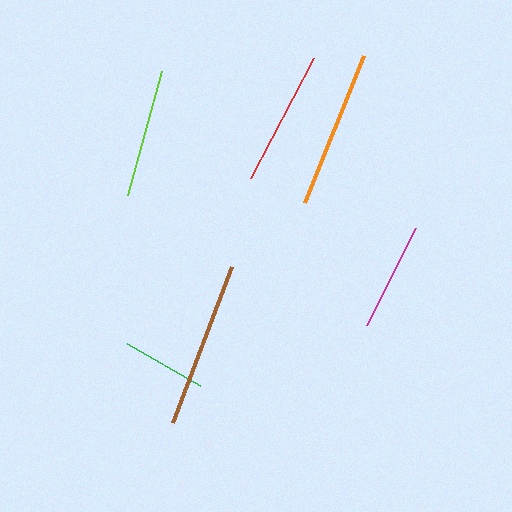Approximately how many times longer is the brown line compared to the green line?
The brown line is approximately 2.0 times the length of the green line.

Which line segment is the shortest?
The green line is the shortest at approximately 84 pixels.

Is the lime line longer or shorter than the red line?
The red line is longer than the lime line.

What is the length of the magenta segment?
The magenta segment is approximately 109 pixels long.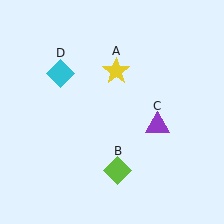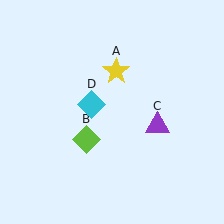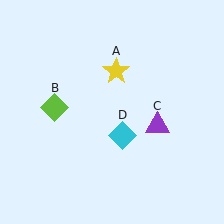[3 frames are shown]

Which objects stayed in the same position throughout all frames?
Yellow star (object A) and purple triangle (object C) remained stationary.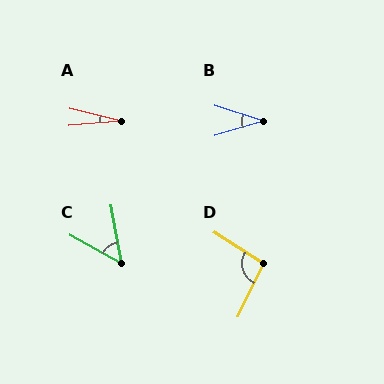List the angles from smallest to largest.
A (18°), B (35°), C (51°), D (96°).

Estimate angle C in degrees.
Approximately 51 degrees.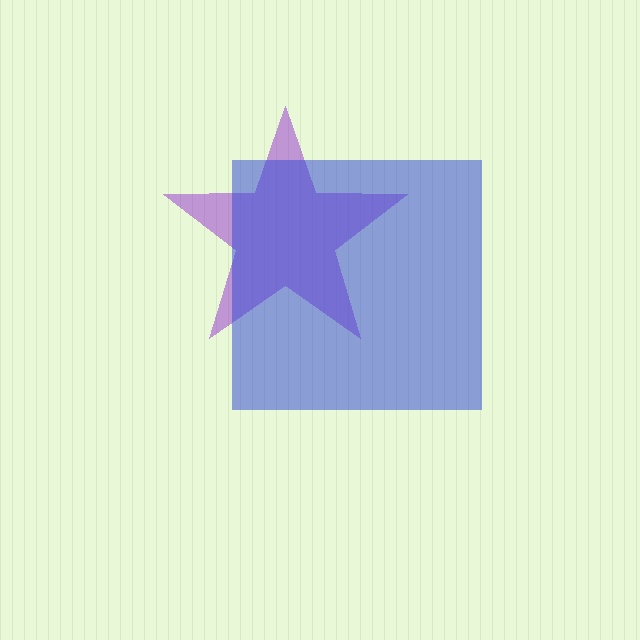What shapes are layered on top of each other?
The layered shapes are: a purple star, a blue square.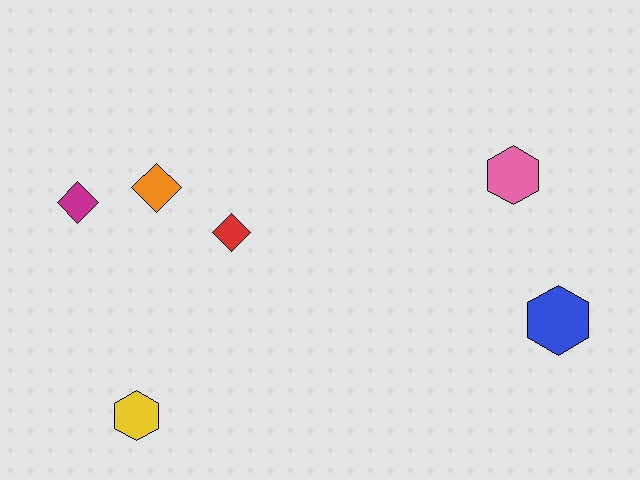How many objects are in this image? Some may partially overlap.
There are 6 objects.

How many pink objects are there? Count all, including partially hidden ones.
There is 1 pink object.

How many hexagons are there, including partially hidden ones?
There are 3 hexagons.